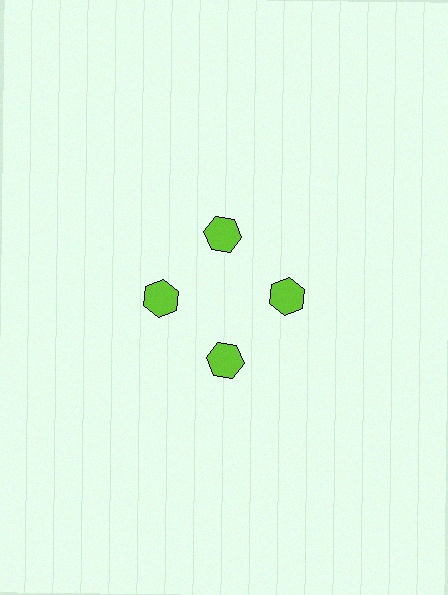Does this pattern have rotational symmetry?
Yes, this pattern has 4-fold rotational symmetry. It looks the same after rotating 90 degrees around the center.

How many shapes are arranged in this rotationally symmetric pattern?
There are 4 shapes, arranged in 4 groups of 1.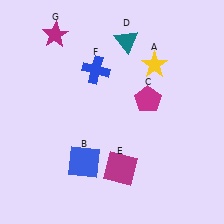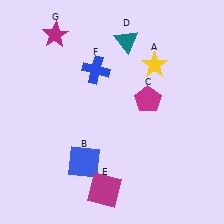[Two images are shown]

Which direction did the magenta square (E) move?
The magenta square (E) moved down.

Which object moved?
The magenta square (E) moved down.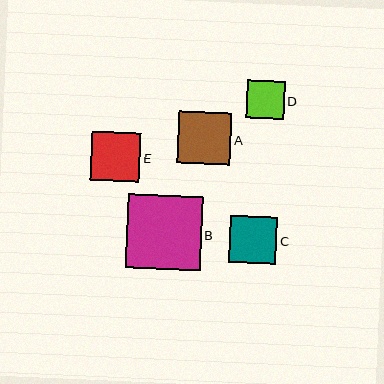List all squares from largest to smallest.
From largest to smallest: B, A, E, C, D.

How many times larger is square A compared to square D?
Square A is approximately 1.4 times the size of square D.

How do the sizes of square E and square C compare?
Square E and square C are approximately the same size.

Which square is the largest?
Square B is the largest with a size of approximately 74 pixels.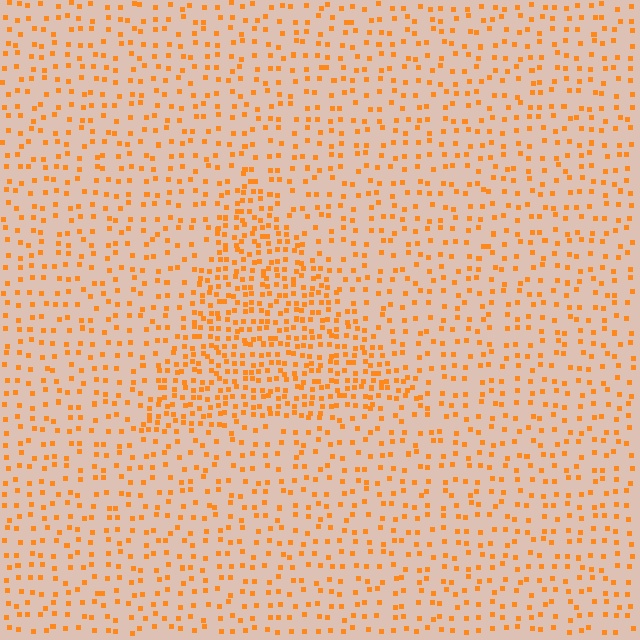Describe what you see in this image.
The image contains small orange elements arranged at two different densities. A triangle-shaped region is visible where the elements are more densely packed than the surrounding area.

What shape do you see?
I see a triangle.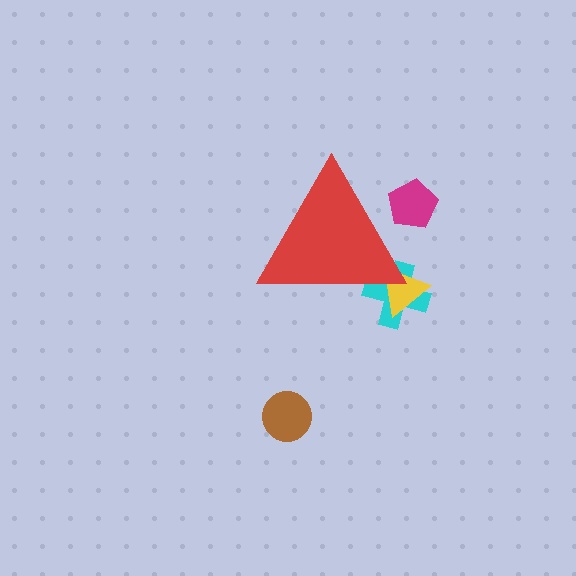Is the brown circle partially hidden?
No, the brown circle is fully visible.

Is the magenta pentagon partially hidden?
Yes, the magenta pentagon is partially hidden behind the red triangle.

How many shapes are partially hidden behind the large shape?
3 shapes are partially hidden.